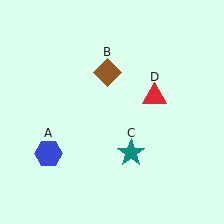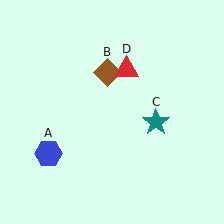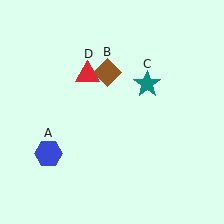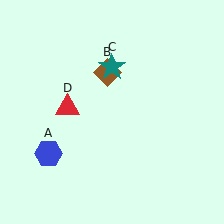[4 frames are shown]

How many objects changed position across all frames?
2 objects changed position: teal star (object C), red triangle (object D).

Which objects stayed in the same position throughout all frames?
Blue hexagon (object A) and brown diamond (object B) remained stationary.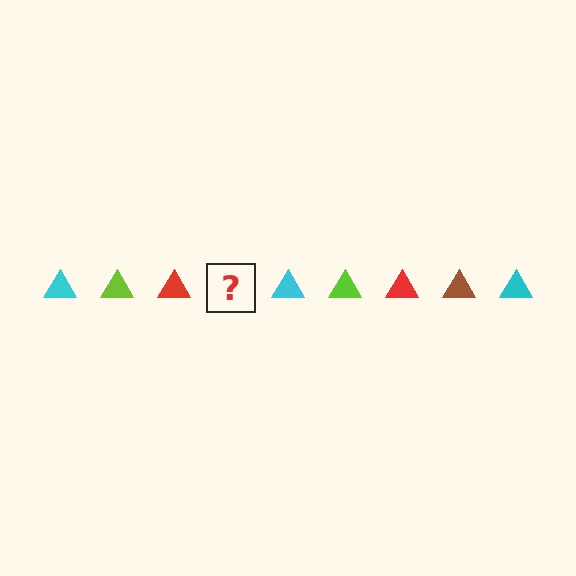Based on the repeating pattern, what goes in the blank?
The blank should be a brown triangle.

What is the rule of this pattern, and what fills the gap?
The rule is that the pattern cycles through cyan, lime, red, brown triangles. The gap should be filled with a brown triangle.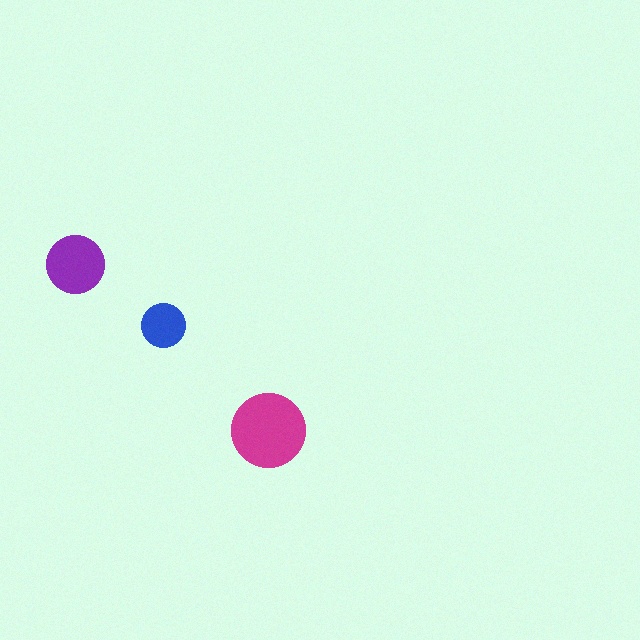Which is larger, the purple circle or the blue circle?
The purple one.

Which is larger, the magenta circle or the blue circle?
The magenta one.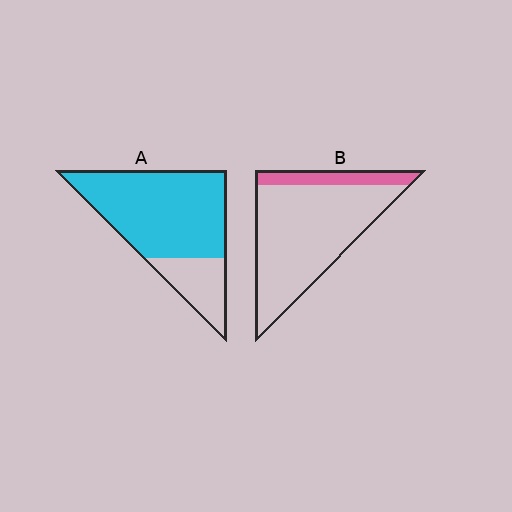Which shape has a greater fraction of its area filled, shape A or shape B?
Shape A.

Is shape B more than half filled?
No.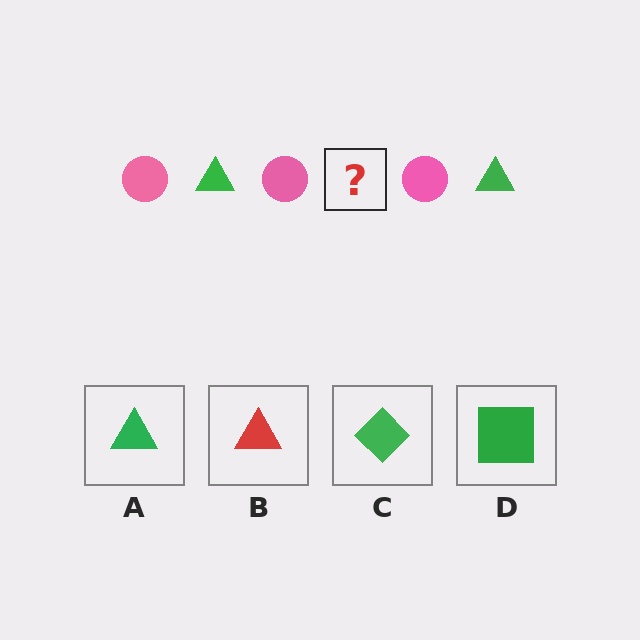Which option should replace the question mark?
Option A.